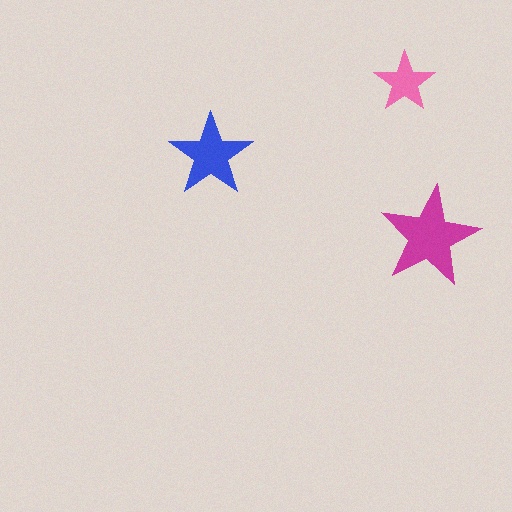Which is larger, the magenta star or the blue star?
The magenta one.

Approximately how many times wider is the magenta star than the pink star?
About 1.5 times wider.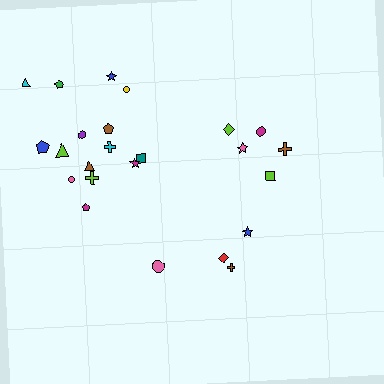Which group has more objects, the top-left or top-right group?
The top-left group.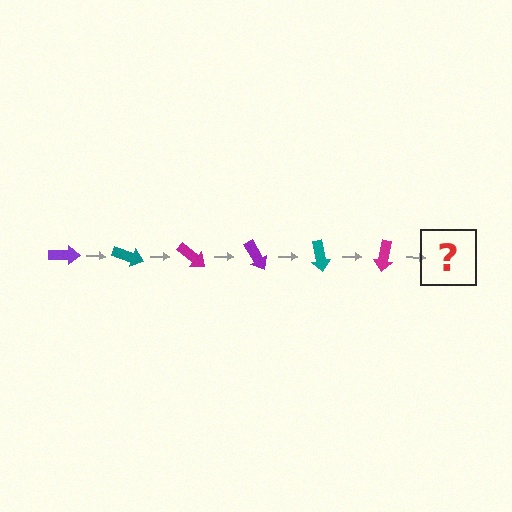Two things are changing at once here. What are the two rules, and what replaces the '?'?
The two rules are that it rotates 20 degrees each step and the color cycles through purple, teal, and magenta. The '?' should be a purple arrow, rotated 120 degrees from the start.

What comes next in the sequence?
The next element should be a purple arrow, rotated 120 degrees from the start.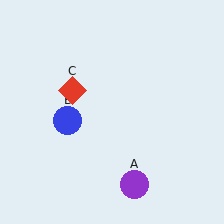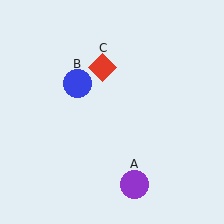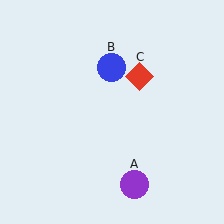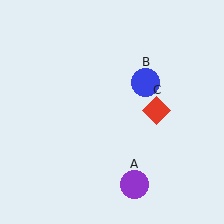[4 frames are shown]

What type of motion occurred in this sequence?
The blue circle (object B), red diamond (object C) rotated clockwise around the center of the scene.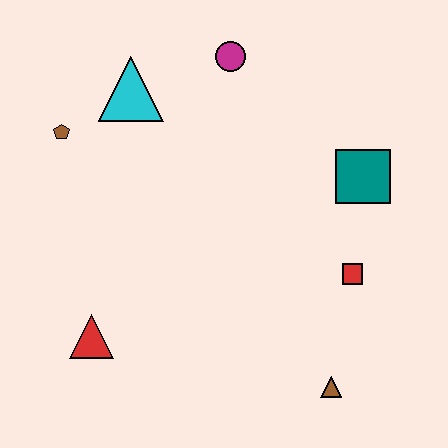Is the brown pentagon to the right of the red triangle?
No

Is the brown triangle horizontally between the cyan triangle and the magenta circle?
No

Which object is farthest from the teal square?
The red triangle is farthest from the teal square.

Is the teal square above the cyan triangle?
No